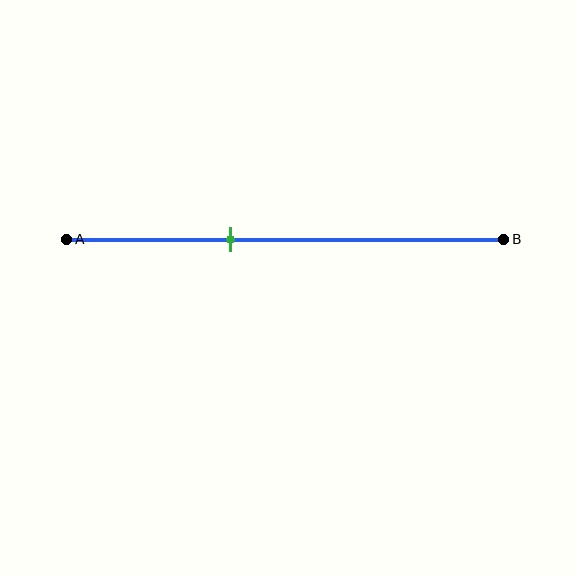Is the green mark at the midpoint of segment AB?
No, the mark is at about 40% from A, not at the 50% midpoint.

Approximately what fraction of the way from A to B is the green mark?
The green mark is approximately 40% of the way from A to B.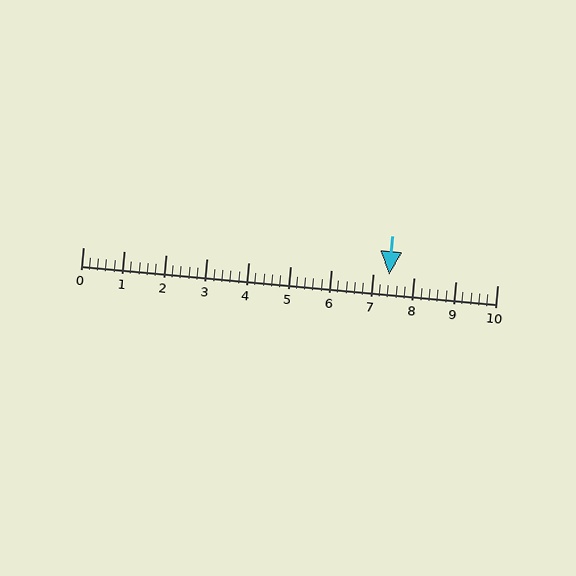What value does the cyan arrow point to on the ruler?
The cyan arrow points to approximately 7.4.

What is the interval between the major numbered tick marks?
The major tick marks are spaced 1 units apart.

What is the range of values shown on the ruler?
The ruler shows values from 0 to 10.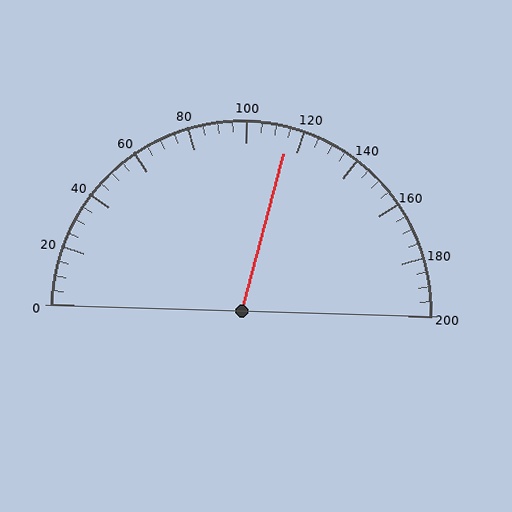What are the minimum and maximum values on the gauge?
The gauge ranges from 0 to 200.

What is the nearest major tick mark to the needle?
The nearest major tick mark is 120.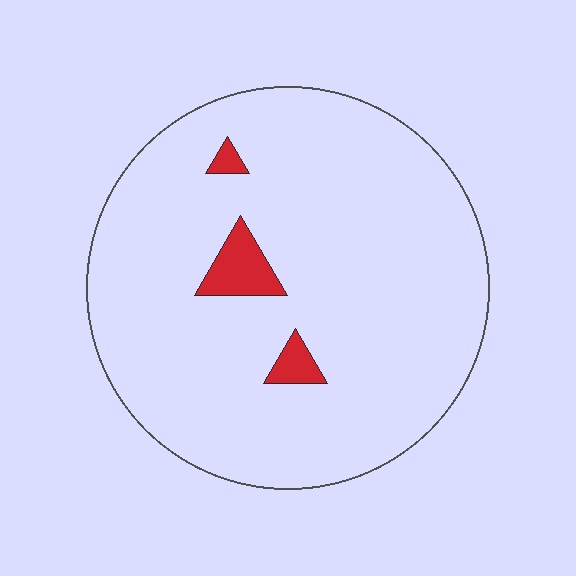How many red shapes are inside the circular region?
3.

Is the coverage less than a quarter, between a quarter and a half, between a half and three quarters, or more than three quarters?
Less than a quarter.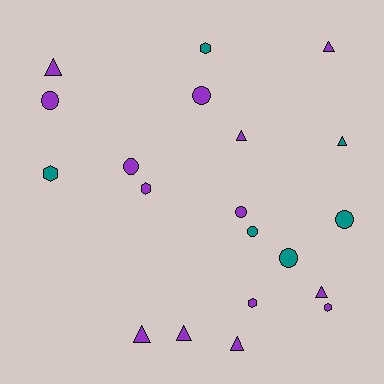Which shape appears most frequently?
Triangle, with 8 objects.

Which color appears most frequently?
Purple, with 14 objects.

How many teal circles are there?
There are 3 teal circles.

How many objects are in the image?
There are 20 objects.